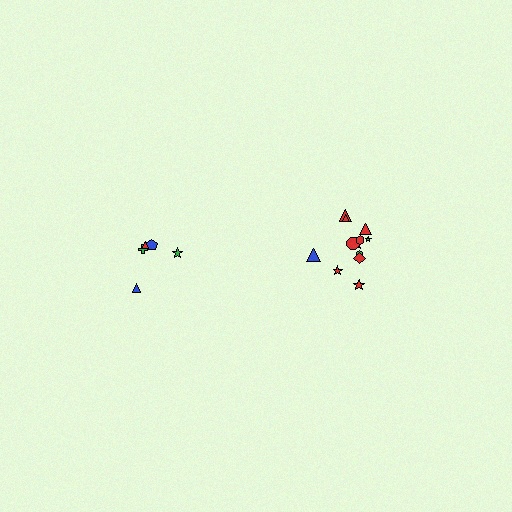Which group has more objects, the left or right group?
The right group.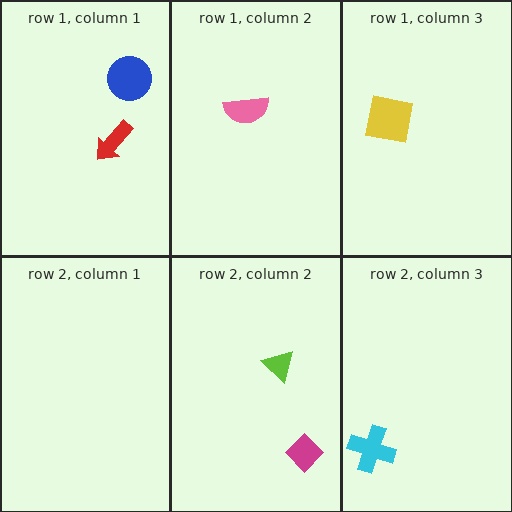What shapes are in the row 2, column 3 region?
The cyan cross.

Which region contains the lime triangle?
The row 2, column 2 region.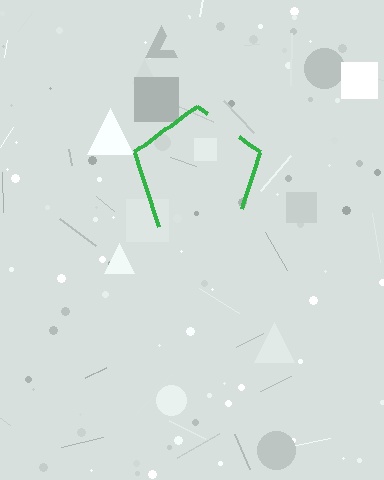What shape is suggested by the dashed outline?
The dashed outline suggests a pentagon.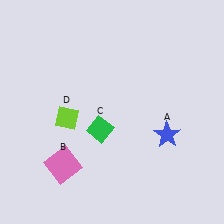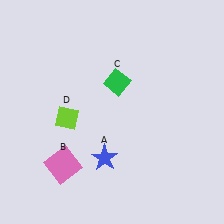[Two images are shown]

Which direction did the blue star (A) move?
The blue star (A) moved left.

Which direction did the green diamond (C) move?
The green diamond (C) moved up.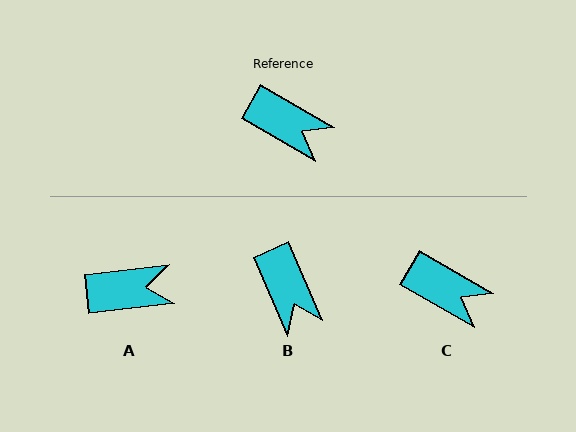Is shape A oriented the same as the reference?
No, it is off by about 37 degrees.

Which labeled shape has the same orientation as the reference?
C.